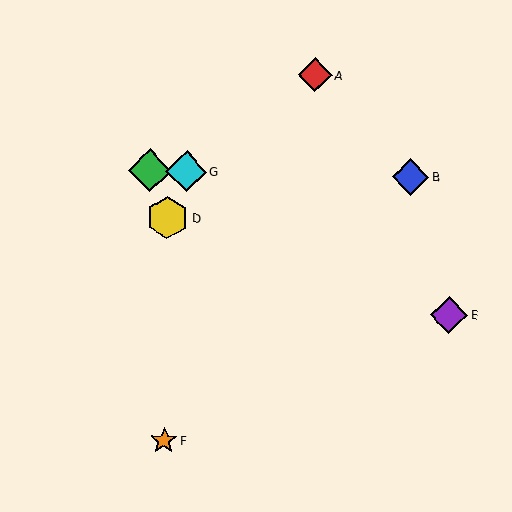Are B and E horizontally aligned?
No, B is at y≈177 and E is at y≈315.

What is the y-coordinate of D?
Object D is at y≈217.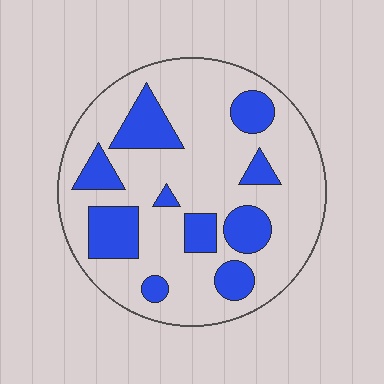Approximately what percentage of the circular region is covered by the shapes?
Approximately 25%.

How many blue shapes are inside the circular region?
10.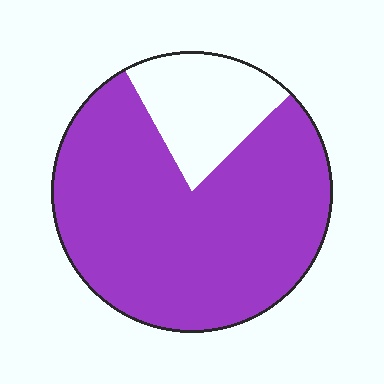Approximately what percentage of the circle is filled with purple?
Approximately 80%.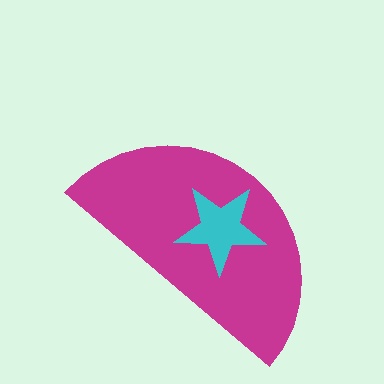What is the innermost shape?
The cyan star.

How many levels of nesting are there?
2.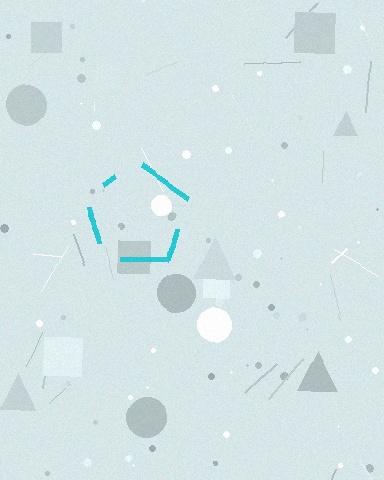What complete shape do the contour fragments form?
The contour fragments form a pentagon.